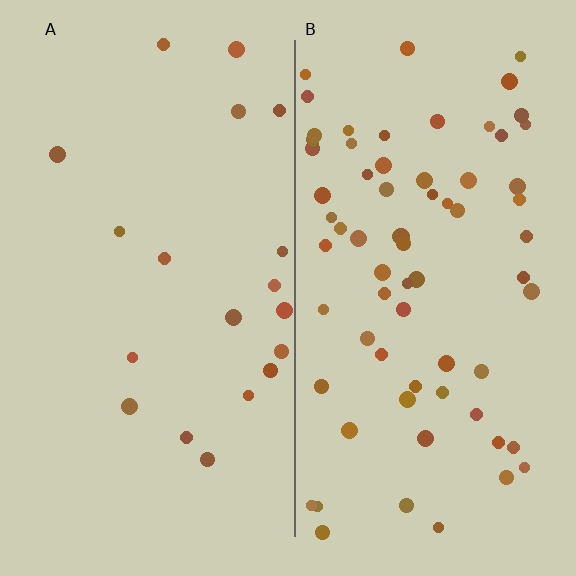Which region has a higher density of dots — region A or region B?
B (the right).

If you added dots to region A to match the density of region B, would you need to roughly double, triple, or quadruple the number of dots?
Approximately quadruple.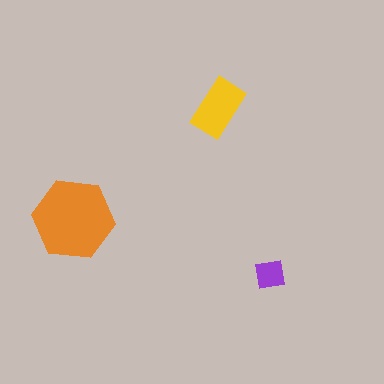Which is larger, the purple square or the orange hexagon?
The orange hexagon.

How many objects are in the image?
There are 3 objects in the image.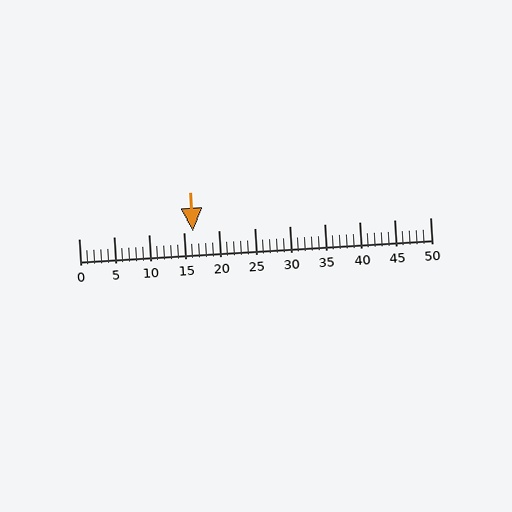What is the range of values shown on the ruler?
The ruler shows values from 0 to 50.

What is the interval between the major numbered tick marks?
The major tick marks are spaced 5 units apart.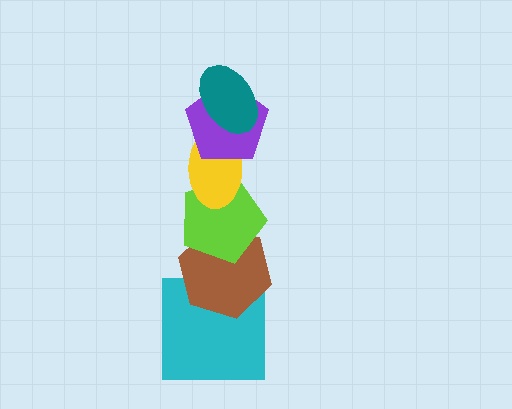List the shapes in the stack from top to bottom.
From top to bottom: the teal ellipse, the purple pentagon, the yellow ellipse, the lime pentagon, the brown hexagon, the cyan square.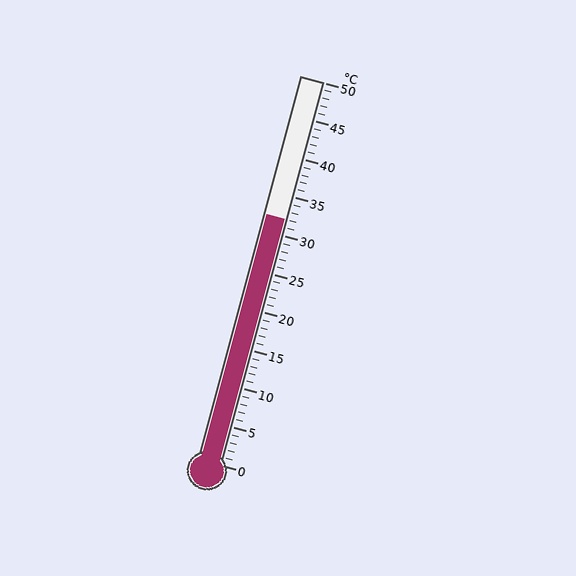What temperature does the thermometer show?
The thermometer shows approximately 32°C.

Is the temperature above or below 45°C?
The temperature is below 45°C.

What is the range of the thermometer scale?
The thermometer scale ranges from 0°C to 50°C.